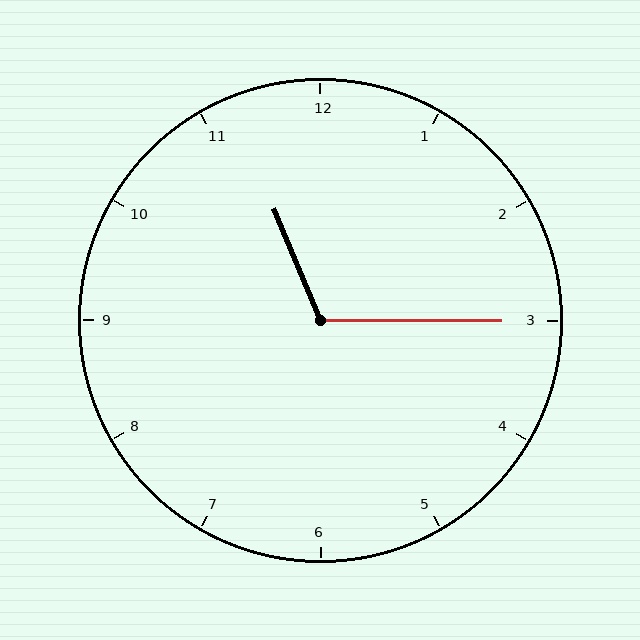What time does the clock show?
11:15.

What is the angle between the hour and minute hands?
Approximately 112 degrees.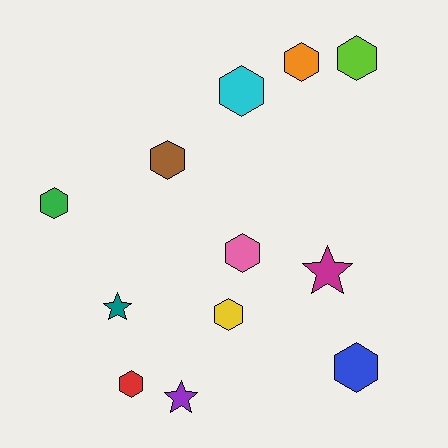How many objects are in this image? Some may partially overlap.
There are 12 objects.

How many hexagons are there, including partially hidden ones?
There are 9 hexagons.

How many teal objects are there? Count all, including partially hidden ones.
There is 1 teal object.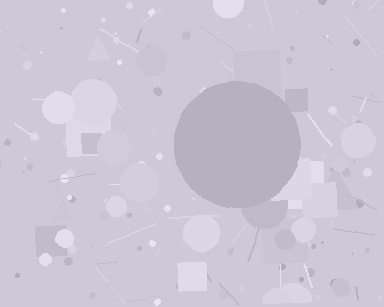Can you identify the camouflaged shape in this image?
The camouflaged shape is a circle.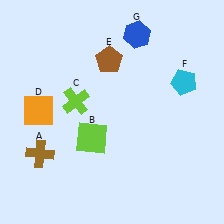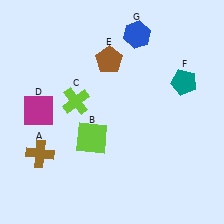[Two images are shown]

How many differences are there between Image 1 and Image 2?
There are 2 differences between the two images.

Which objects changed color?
D changed from orange to magenta. F changed from cyan to teal.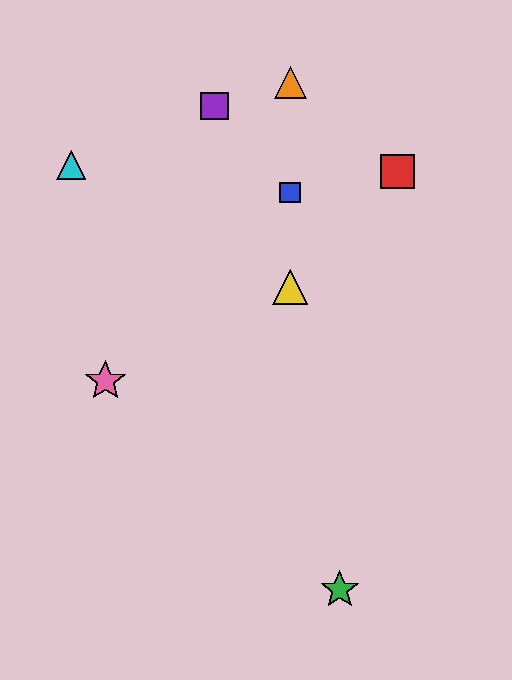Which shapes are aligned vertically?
The blue square, the yellow triangle, the orange triangle are aligned vertically.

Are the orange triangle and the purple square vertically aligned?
No, the orange triangle is at x≈290 and the purple square is at x≈215.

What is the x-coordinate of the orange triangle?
The orange triangle is at x≈290.